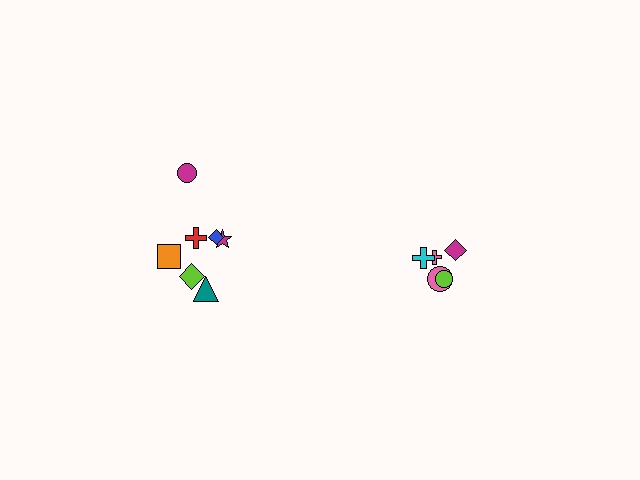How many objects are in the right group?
There are 5 objects.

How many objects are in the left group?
There are 7 objects.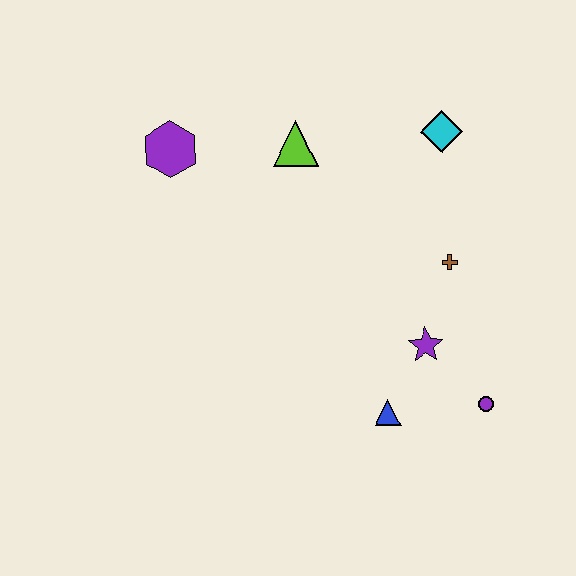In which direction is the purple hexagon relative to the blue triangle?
The purple hexagon is above the blue triangle.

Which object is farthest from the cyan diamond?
The blue triangle is farthest from the cyan diamond.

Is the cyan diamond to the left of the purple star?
No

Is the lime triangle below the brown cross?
No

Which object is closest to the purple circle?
The purple star is closest to the purple circle.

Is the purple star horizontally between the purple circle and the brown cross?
No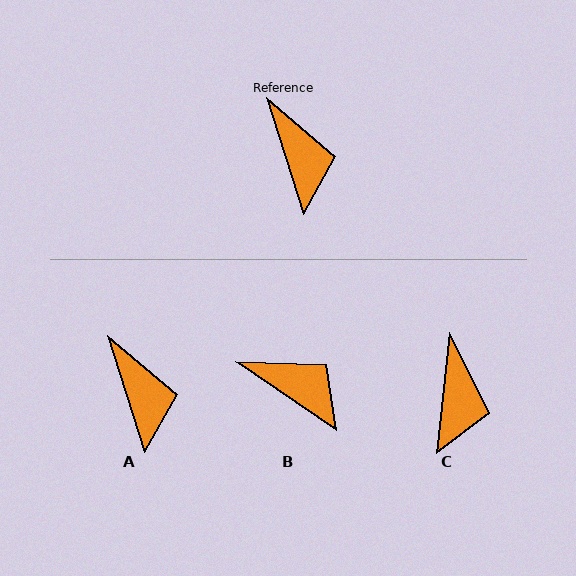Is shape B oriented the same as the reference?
No, it is off by about 38 degrees.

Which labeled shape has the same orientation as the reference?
A.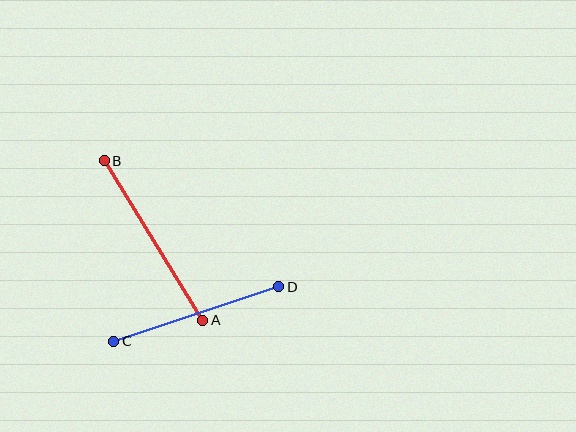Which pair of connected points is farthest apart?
Points A and B are farthest apart.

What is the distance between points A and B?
The distance is approximately 188 pixels.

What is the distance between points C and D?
The distance is approximately 174 pixels.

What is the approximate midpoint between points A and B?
The midpoint is at approximately (153, 241) pixels.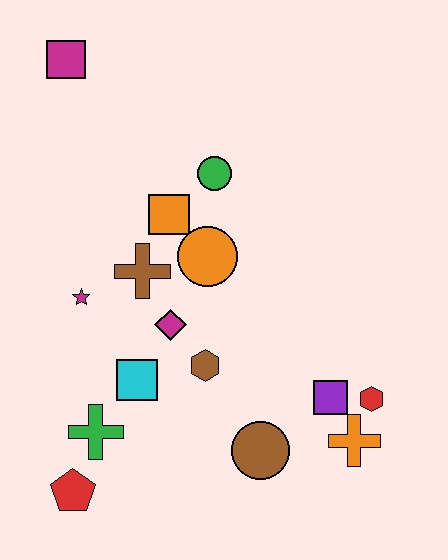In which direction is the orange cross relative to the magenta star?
The orange cross is to the right of the magenta star.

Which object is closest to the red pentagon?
The green cross is closest to the red pentagon.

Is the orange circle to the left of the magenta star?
No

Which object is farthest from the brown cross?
The orange cross is farthest from the brown cross.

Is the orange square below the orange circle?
No